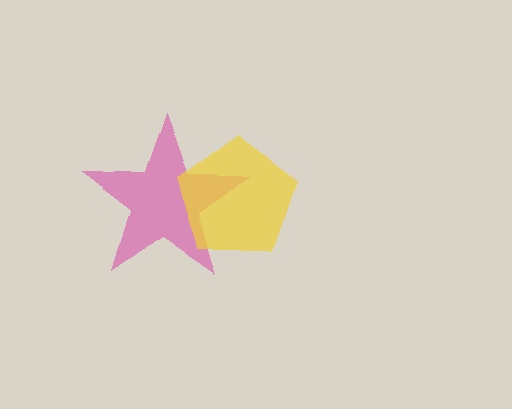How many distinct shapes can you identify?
There are 2 distinct shapes: a pink star, a yellow pentagon.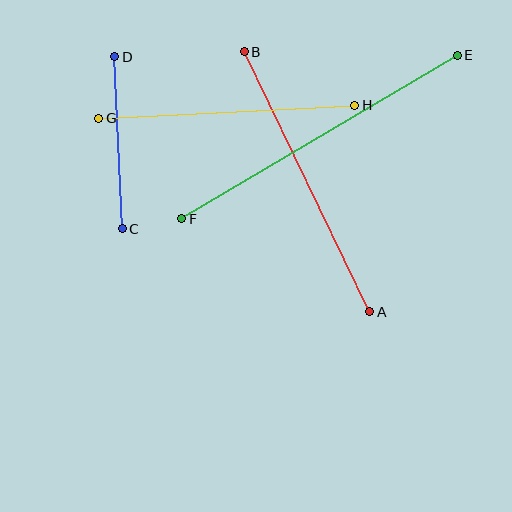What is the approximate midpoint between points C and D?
The midpoint is at approximately (118, 143) pixels.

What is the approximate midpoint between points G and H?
The midpoint is at approximately (227, 112) pixels.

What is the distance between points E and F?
The distance is approximately 320 pixels.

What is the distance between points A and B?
The distance is approximately 288 pixels.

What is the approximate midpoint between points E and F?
The midpoint is at approximately (320, 137) pixels.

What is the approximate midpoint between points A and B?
The midpoint is at approximately (307, 182) pixels.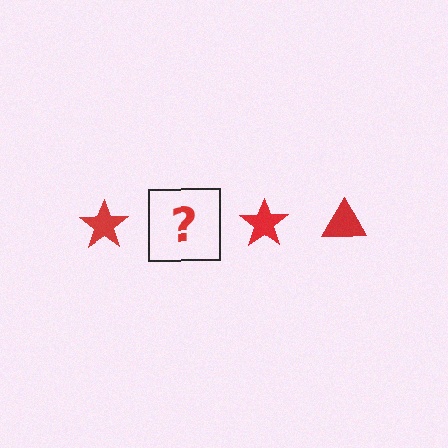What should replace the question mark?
The question mark should be replaced with a red triangle.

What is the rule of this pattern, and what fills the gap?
The rule is that the pattern cycles through star, triangle shapes in red. The gap should be filled with a red triangle.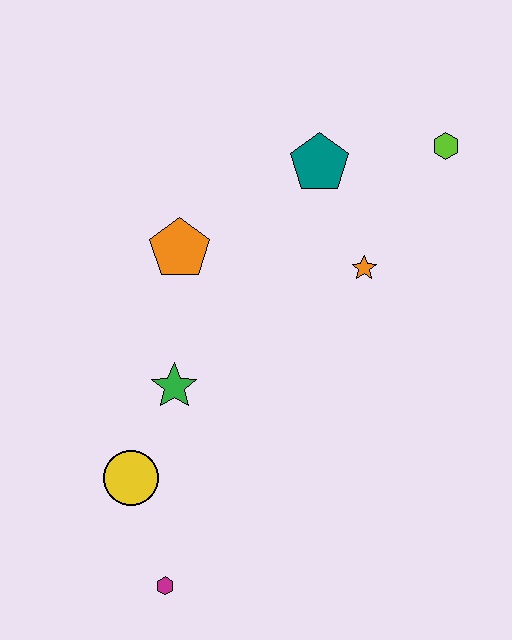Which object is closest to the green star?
The yellow circle is closest to the green star.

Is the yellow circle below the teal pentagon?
Yes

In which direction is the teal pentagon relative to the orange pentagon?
The teal pentagon is to the right of the orange pentagon.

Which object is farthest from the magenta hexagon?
The lime hexagon is farthest from the magenta hexagon.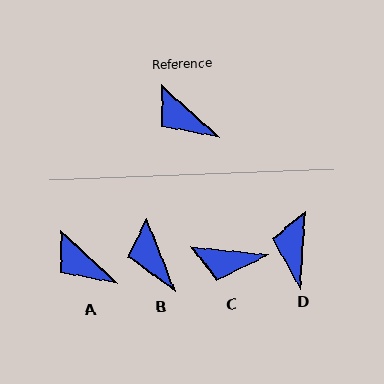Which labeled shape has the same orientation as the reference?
A.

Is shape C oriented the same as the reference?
No, it is off by about 37 degrees.